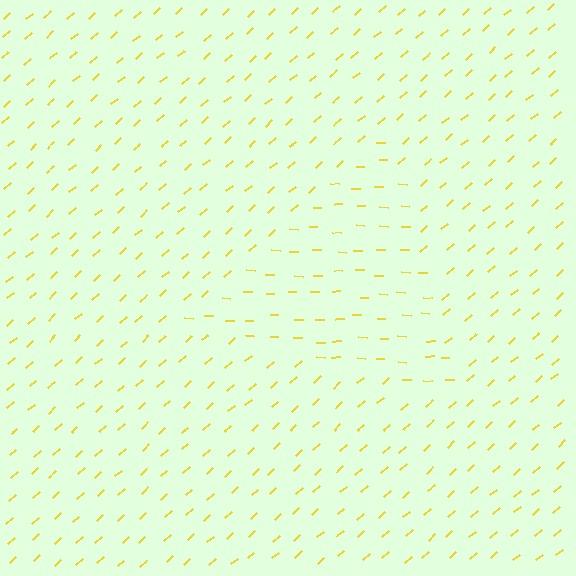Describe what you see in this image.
The image is filled with small yellow line segments. A triangle region in the image has lines oriented differently from the surrounding lines, creating a visible texture boundary.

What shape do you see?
I see a triangle.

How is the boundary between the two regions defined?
The boundary is defined purely by a change in line orientation (approximately 45 degrees difference). All lines are the same color and thickness.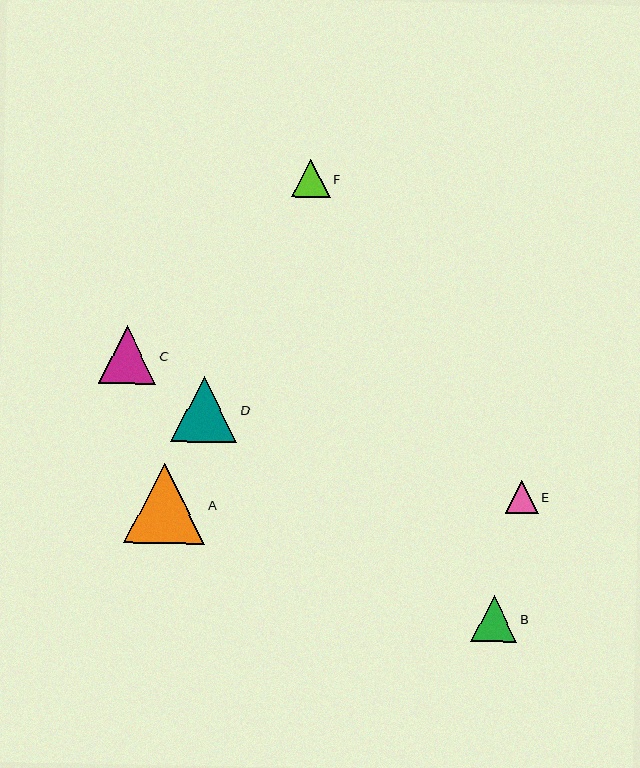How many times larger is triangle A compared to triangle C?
Triangle A is approximately 1.4 times the size of triangle C.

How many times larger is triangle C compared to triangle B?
Triangle C is approximately 1.2 times the size of triangle B.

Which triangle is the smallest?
Triangle E is the smallest with a size of approximately 33 pixels.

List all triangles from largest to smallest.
From largest to smallest: A, D, C, B, F, E.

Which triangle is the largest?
Triangle A is the largest with a size of approximately 80 pixels.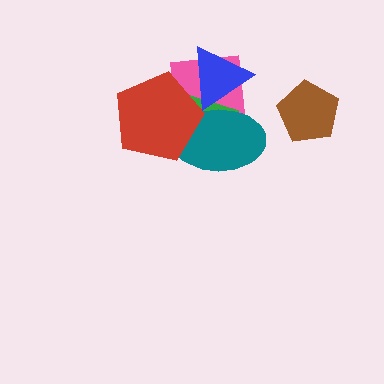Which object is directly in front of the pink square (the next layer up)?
The green rectangle is directly in front of the pink square.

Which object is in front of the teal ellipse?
The red pentagon is in front of the teal ellipse.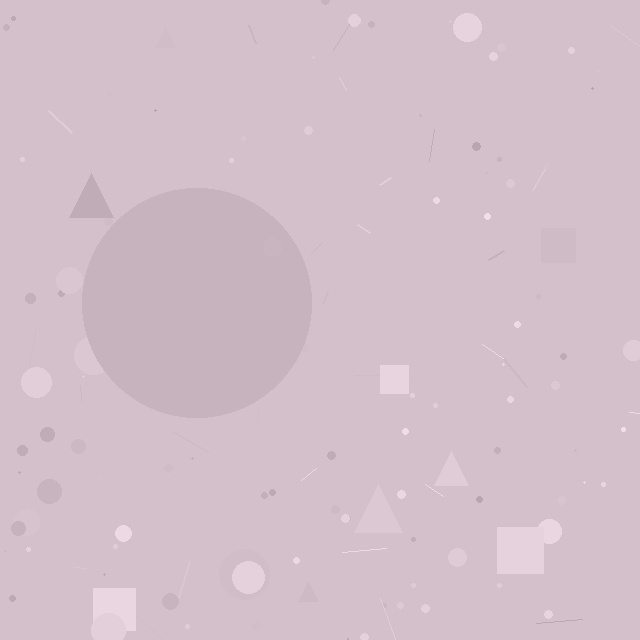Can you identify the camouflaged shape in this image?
The camouflaged shape is a circle.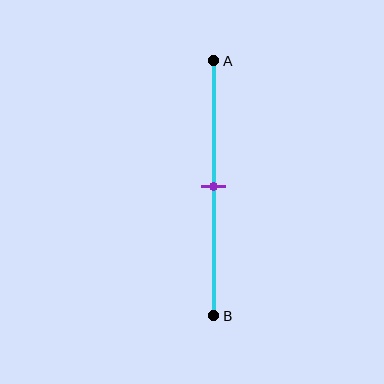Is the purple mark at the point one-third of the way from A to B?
No, the mark is at about 50% from A, not at the 33% one-third point.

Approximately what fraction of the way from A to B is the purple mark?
The purple mark is approximately 50% of the way from A to B.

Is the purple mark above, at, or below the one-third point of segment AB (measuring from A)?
The purple mark is below the one-third point of segment AB.